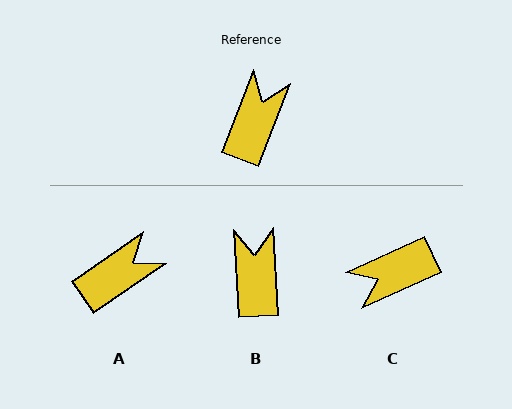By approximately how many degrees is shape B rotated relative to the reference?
Approximately 24 degrees counter-clockwise.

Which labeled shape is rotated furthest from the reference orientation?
C, about 136 degrees away.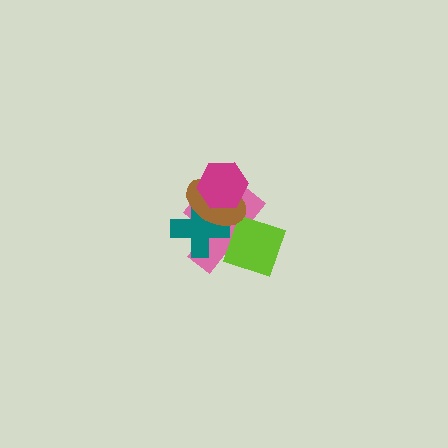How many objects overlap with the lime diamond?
2 objects overlap with the lime diamond.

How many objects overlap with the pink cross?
4 objects overlap with the pink cross.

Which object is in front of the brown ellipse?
The magenta hexagon is in front of the brown ellipse.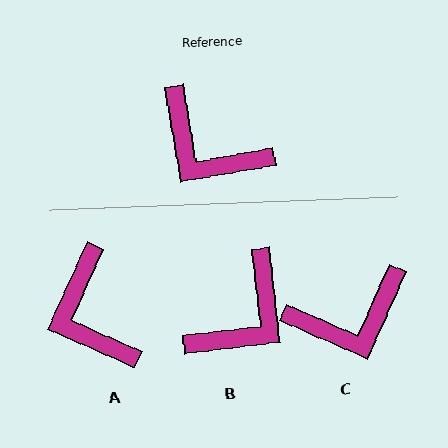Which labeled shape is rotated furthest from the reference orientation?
B, about 87 degrees away.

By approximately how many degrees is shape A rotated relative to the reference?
Approximately 34 degrees clockwise.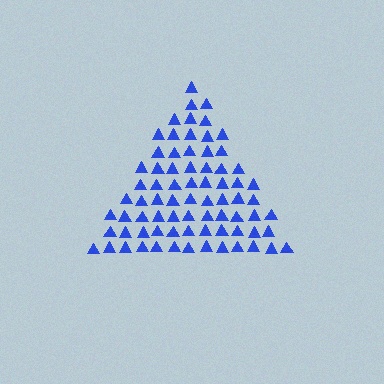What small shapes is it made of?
It is made of small triangles.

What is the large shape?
The large shape is a triangle.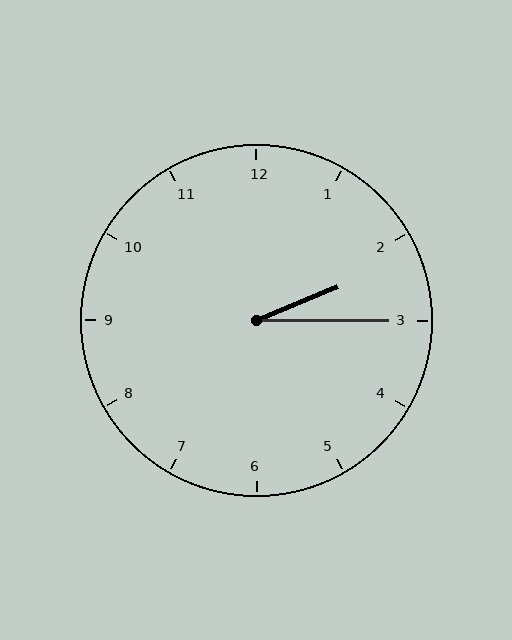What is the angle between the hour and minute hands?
Approximately 22 degrees.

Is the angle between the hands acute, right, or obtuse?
It is acute.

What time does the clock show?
2:15.